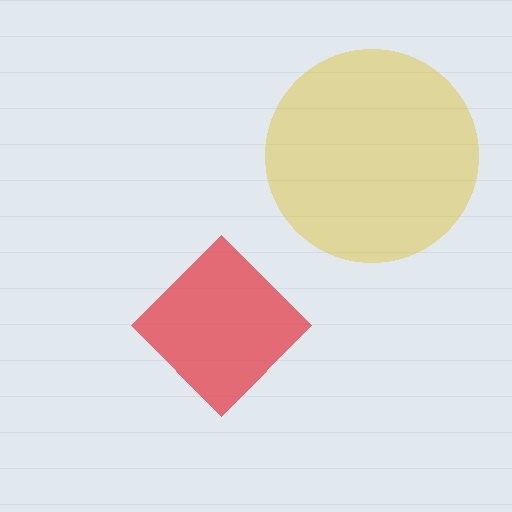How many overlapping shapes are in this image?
There are 2 overlapping shapes in the image.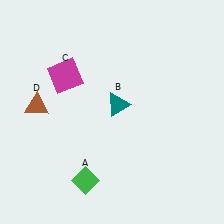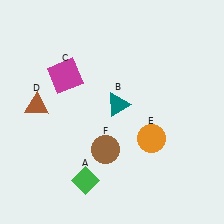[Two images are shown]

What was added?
An orange circle (E), a brown circle (F) were added in Image 2.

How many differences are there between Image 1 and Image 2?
There are 2 differences between the two images.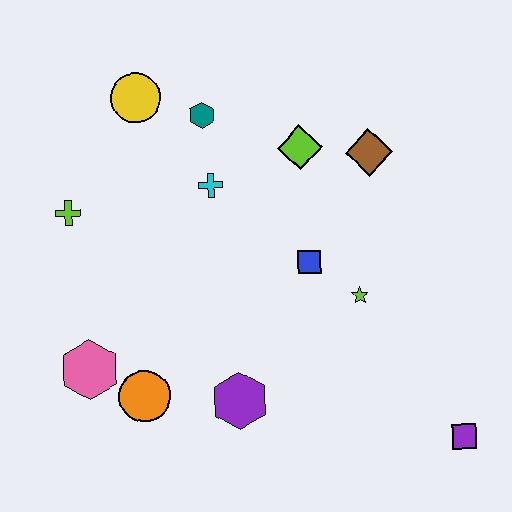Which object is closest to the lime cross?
The yellow circle is closest to the lime cross.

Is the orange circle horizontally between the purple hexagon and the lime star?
No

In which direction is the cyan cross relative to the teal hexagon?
The cyan cross is below the teal hexagon.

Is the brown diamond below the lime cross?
No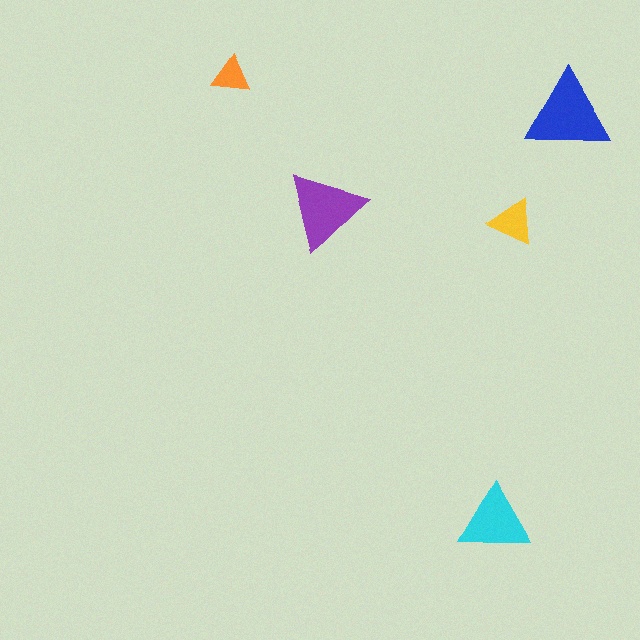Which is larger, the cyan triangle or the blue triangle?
The blue one.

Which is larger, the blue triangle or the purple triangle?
The blue one.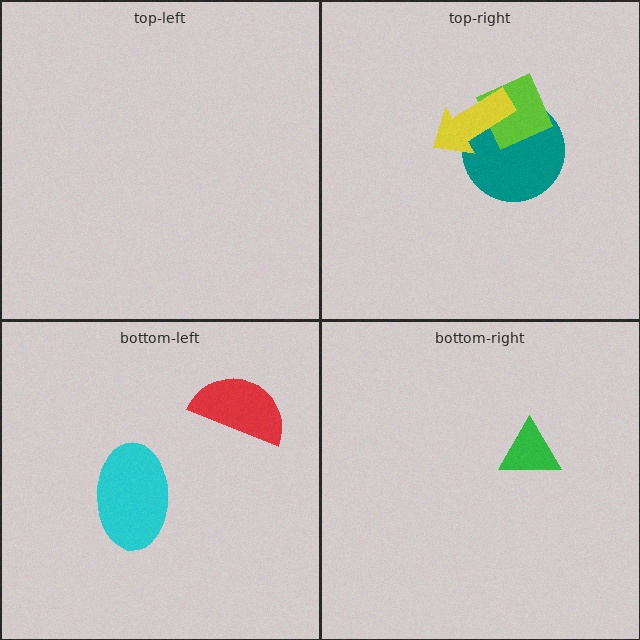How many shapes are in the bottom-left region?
2.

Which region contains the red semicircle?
The bottom-left region.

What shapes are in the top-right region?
The teal circle, the lime diamond, the yellow arrow.